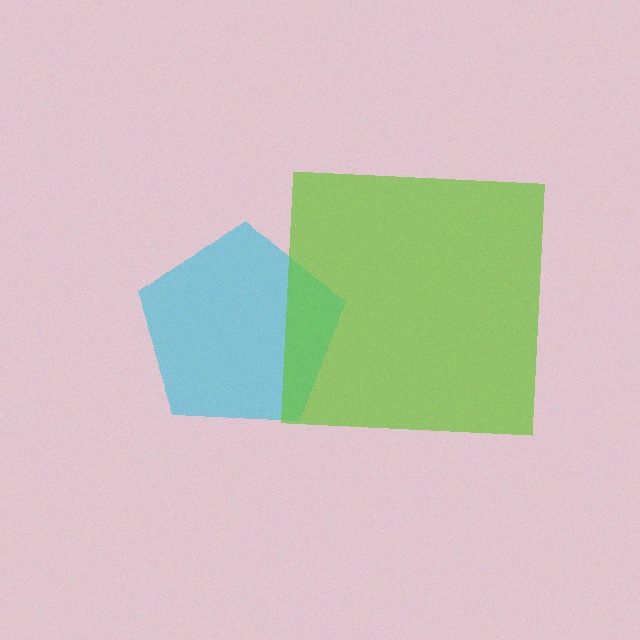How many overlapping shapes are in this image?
There are 2 overlapping shapes in the image.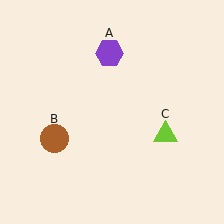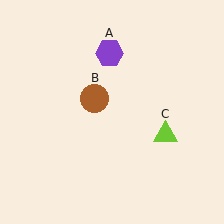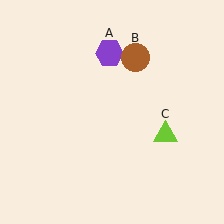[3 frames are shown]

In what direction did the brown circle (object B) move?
The brown circle (object B) moved up and to the right.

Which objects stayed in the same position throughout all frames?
Purple hexagon (object A) and lime triangle (object C) remained stationary.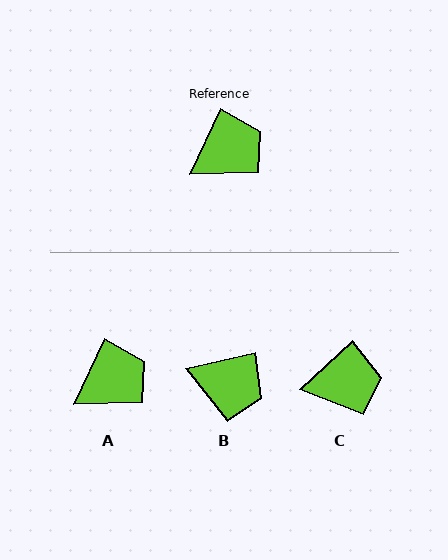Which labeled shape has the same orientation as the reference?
A.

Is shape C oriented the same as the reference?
No, it is off by about 23 degrees.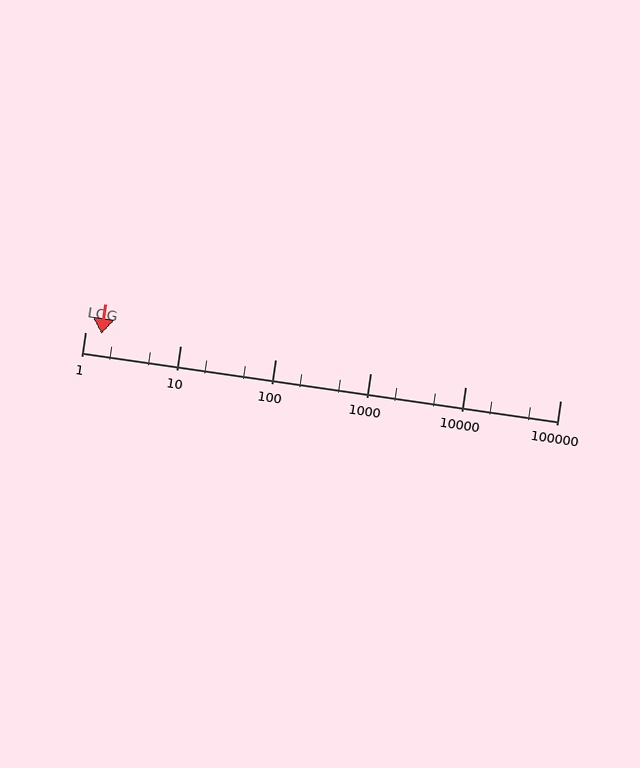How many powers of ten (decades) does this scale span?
The scale spans 5 decades, from 1 to 100000.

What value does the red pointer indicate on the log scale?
The pointer indicates approximately 1.5.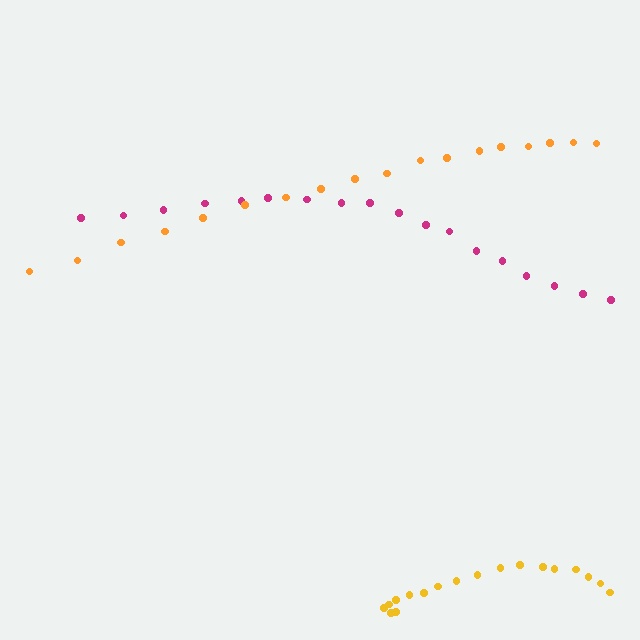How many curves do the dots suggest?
There are 3 distinct paths.